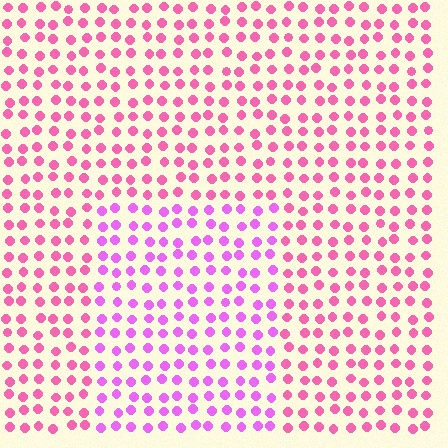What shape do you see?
I see a rectangle.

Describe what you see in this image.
The image is filled with small pink elements in a uniform arrangement. A rectangle-shaped region is visible where the elements are tinted to a slightly different hue, forming a subtle color boundary.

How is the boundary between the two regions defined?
The boundary is defined purely by a slight shift in hue (about 32 degrees). Spacing, size, and orientation are identical on both sides.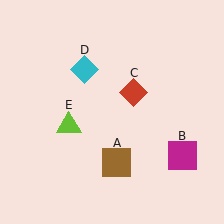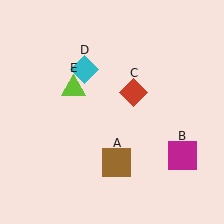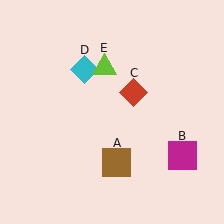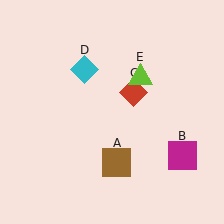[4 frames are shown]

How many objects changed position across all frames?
1 object changed position: lime triangle (object E).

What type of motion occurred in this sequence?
The lime triangle (object E) rotated clockwise around the center of the scene.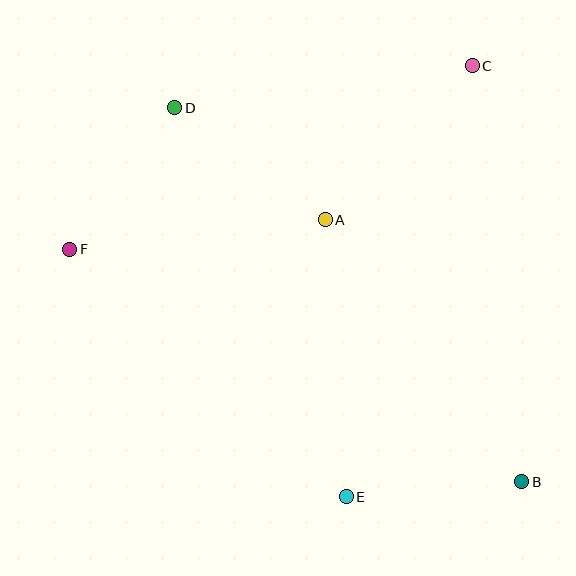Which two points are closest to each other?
Points D and F are closest to each other.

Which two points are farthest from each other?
Points B and D are farthest from each other.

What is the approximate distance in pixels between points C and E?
The distance between C and E is approximately 449 pixels.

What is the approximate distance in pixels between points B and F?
The distance between B and F is approximately 509 pixels.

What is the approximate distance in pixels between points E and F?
The distance between E and F is approximately 371 pixels.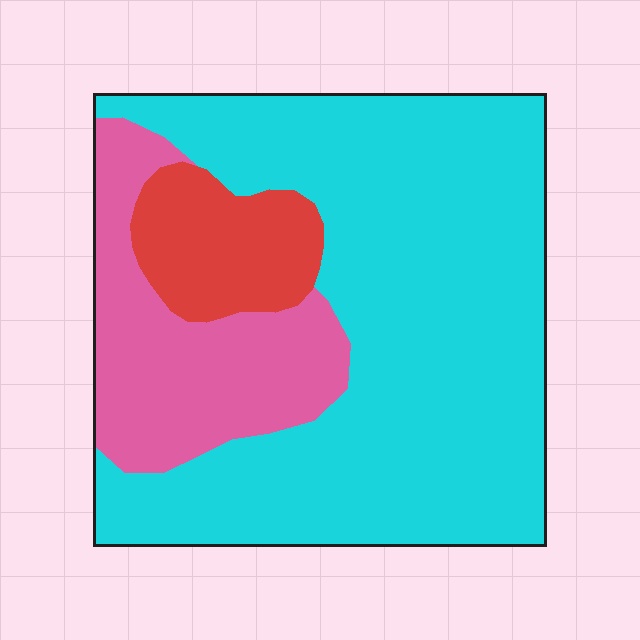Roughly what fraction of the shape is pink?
Pink covers around 20% of the shape.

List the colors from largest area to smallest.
From largest to smallest: cyan, pink, red.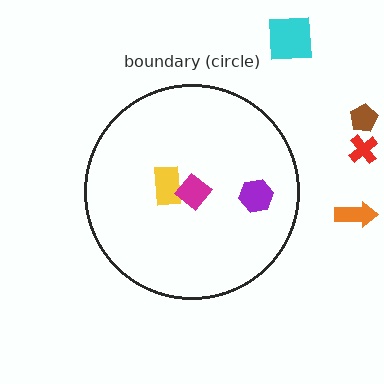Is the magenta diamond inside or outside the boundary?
Inside.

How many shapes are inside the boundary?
3 inside, 4 outside.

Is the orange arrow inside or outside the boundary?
Outside.